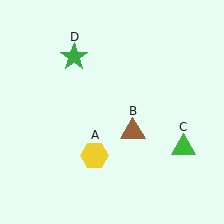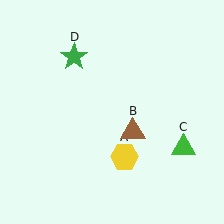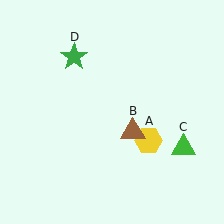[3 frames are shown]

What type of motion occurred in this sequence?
The yellow hexagon (object A) rotated counterclockwise around the center of the scene.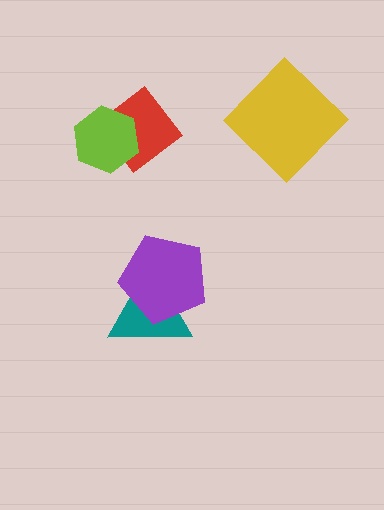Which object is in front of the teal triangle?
The purple pentagon is in front of the teal triangle.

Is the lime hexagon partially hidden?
No, no other shape covers it.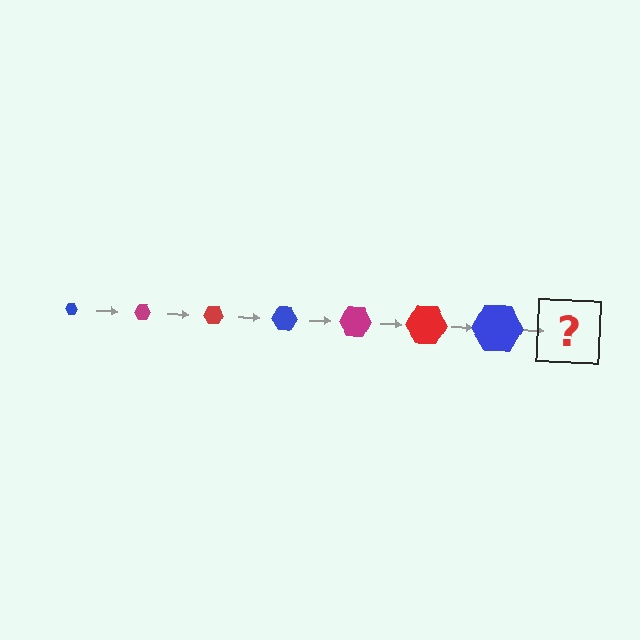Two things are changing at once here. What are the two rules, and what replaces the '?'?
The two rules are that the hexagon grows larger each step and the color cycles through blue, magenta, and red. The '?' should be a magenta hexagon, larger than the previous one.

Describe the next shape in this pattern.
It should be a magenta hexagon, larger than the previous one.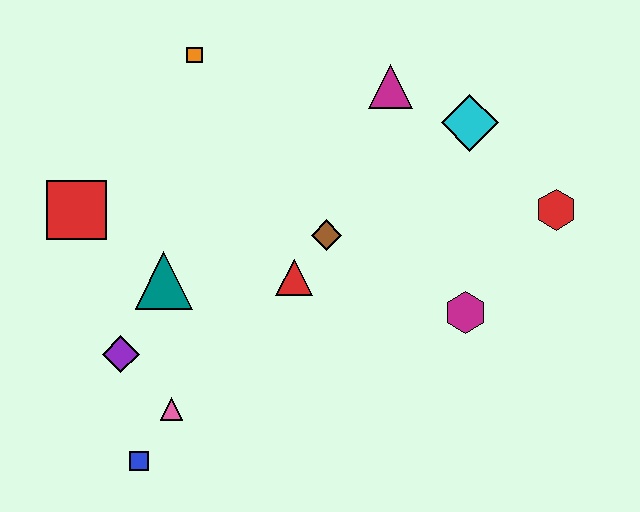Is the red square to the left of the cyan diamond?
Yes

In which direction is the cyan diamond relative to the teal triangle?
The cyan diamond is to the right of the teal triangle.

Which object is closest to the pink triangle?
The blue square is closest to the pink triangle.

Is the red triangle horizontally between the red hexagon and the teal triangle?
Yes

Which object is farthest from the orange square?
The blue square is farthest from the orange square.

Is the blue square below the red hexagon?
Yes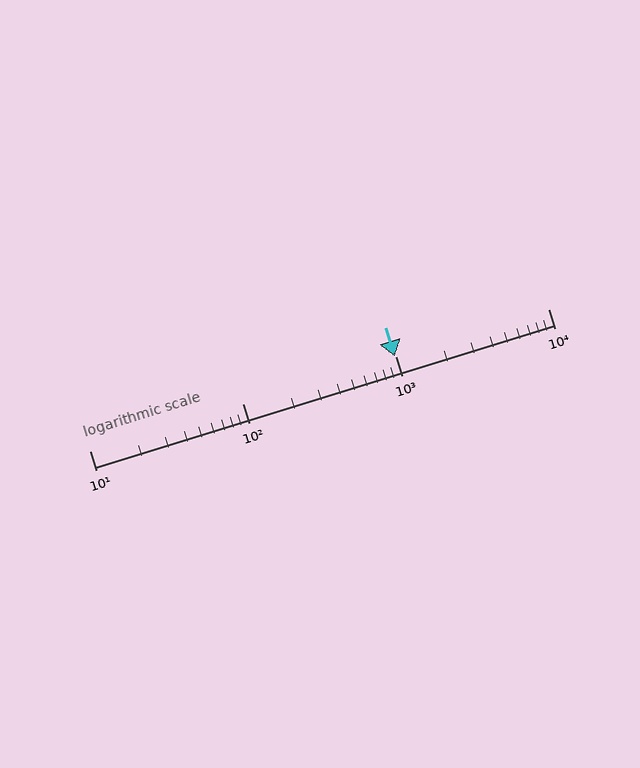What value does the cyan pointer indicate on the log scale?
The pointer indicates approximately 990.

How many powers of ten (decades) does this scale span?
The scale spans 3 decades, from 10 to 10000.